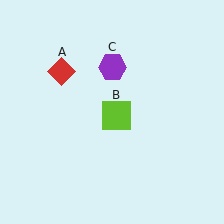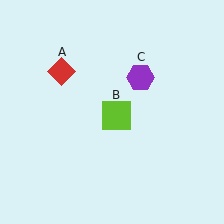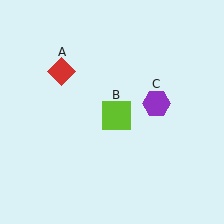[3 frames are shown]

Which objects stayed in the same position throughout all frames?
Red diamond (object A) and lime square (object B) remained stationary.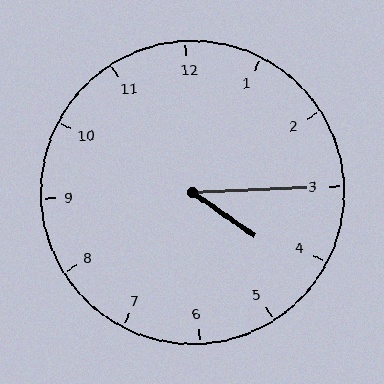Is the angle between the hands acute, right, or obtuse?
It is acute.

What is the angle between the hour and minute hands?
Approximately 38 degrees.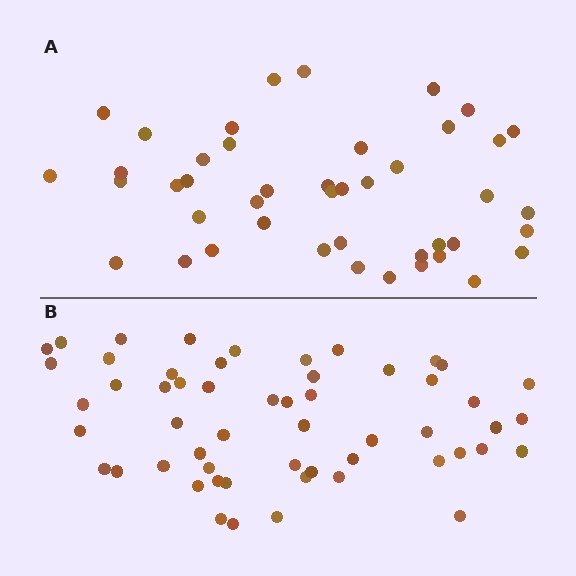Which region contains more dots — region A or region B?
Region B (the bottom region) has more dots.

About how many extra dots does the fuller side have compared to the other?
Region B has roughly 12 or so more dots than region A.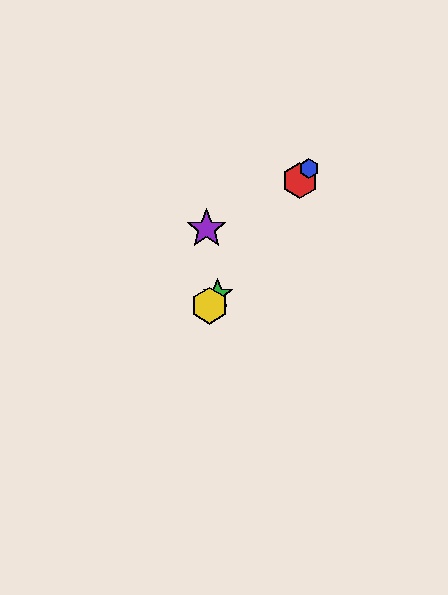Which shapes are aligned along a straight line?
The red hexagon, the blue hexagon, the green star, the yellow hexagon are aligned along a straight line.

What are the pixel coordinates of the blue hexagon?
The blue hexagon is at (309, 168).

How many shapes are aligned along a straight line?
4 shapes (the red hexagon, the blue hexagon, the green star, the yellow hexagon) are aligned along a straight line.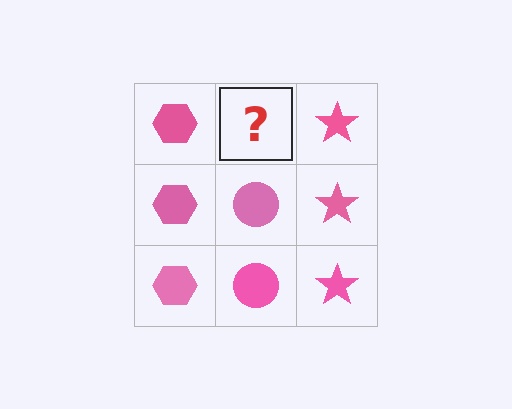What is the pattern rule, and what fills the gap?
The rule is that each column has a consistent shape. The gap should be filled with a pink circle.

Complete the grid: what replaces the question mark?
The question mark should be replaced with a pink circle.